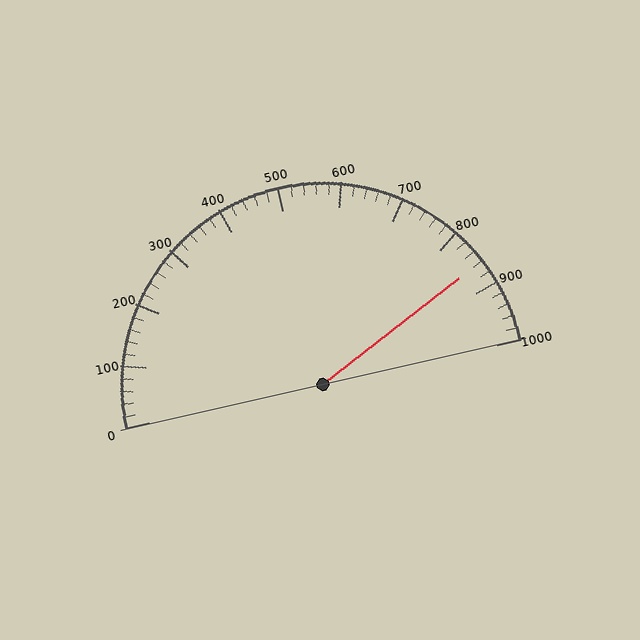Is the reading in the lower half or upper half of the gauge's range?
The reading is in the upper half of the range (0 to 1000).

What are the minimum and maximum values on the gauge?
The gauge ranges from 0 to 1000.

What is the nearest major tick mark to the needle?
The nearest major tick mark is 900.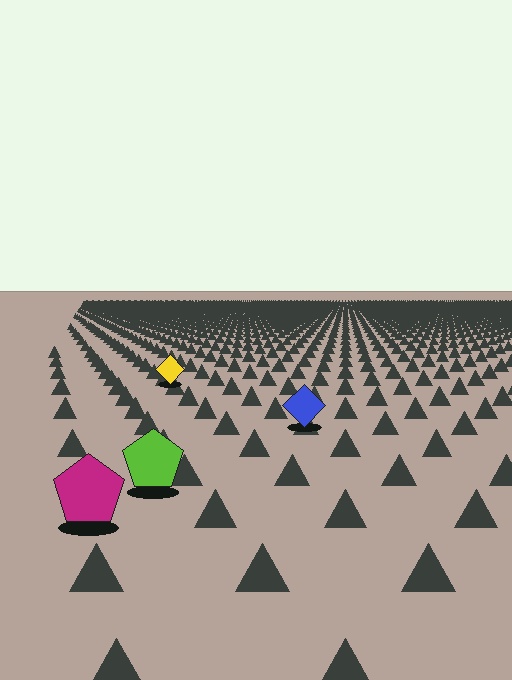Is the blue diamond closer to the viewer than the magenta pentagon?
No. The magenta pentagon is closer — you can tell from the texture gradient: the ground texture is coarser near it.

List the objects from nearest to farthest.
From nearest to farthest: the magenta pentagon, the lime pentagon, the blue diamond, the yellow diamond.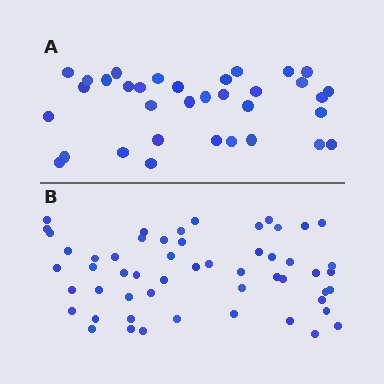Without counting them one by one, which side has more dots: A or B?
Region B (the bottom region) has more dots.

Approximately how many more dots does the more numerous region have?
Region B has approximately 20 more dots than region A.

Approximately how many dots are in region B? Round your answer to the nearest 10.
About 50 dots. (The exact count is 54, which rounds to 50.)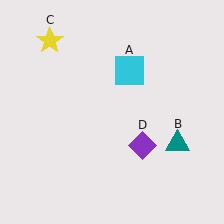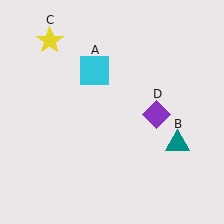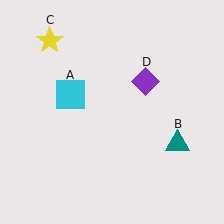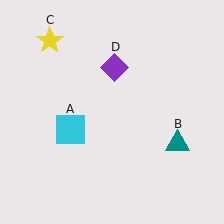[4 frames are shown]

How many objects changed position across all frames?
2 objects changed position: cyan square (object A), purple diamond (object D).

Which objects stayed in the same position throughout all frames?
Teal triangle (object B) and yellow star (object C) remained stationary.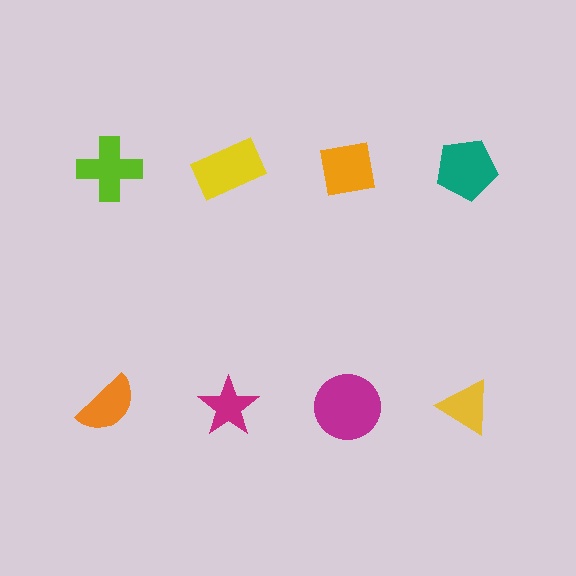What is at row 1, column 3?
An orange square.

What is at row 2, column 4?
A yellow triangle.